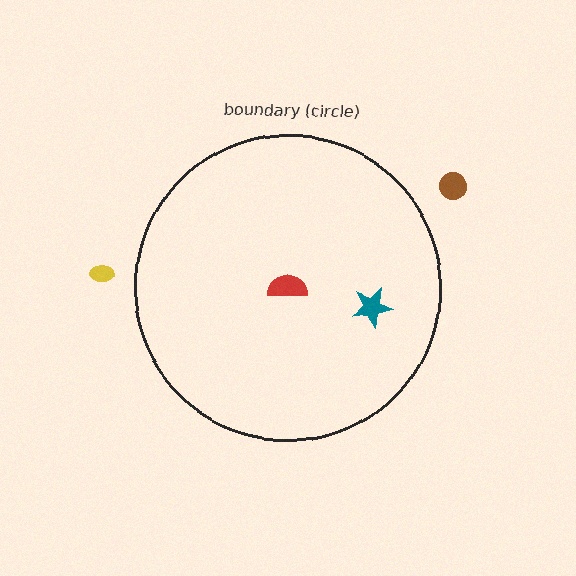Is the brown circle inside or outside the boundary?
Outside.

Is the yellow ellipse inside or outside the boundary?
Outside.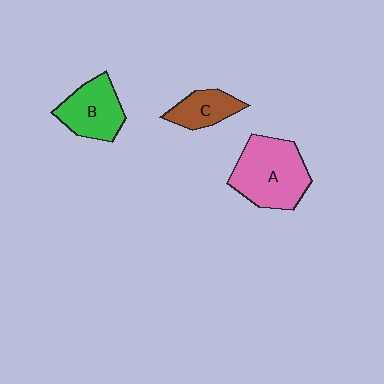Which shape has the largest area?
Shape A (pink).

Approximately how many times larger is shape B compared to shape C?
Approximately 1.4 times.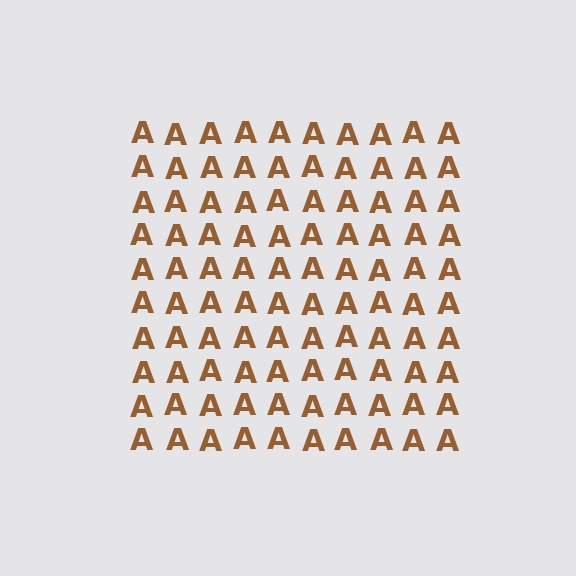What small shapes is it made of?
It is made of small letter A's.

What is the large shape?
The large shape is a square.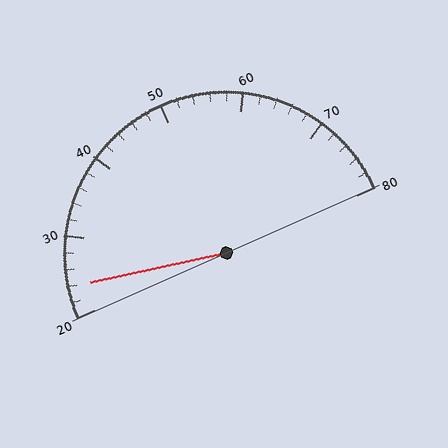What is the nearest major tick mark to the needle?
The nearest major tick mark is 20.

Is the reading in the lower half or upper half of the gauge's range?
The reading is in the lower half of the range (20 to 80).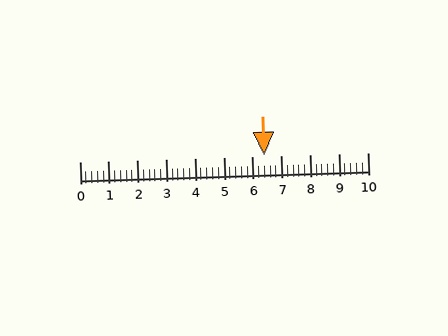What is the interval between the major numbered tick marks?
The major tick marks are spaced 1 units apart.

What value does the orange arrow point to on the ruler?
The orange arrow points to approximately 6.4.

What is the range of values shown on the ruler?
The ruler shows values from 0 to 10.